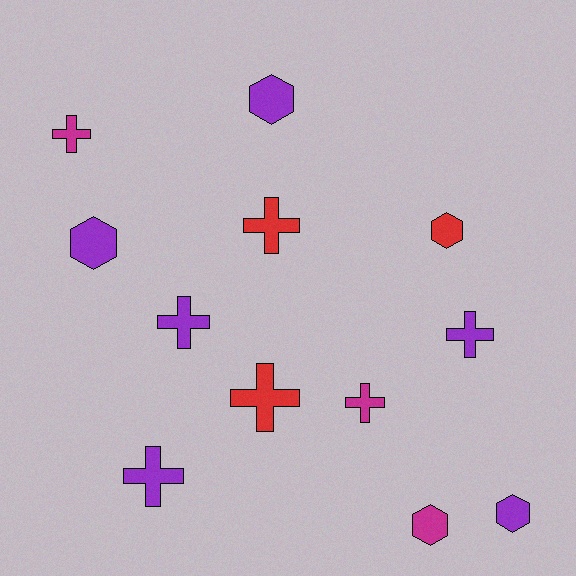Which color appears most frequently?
Purple, with 6 objects.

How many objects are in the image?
There are 12 objects.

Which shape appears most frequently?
Cross, with 7 objects.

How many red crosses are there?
There are 2 red crosses.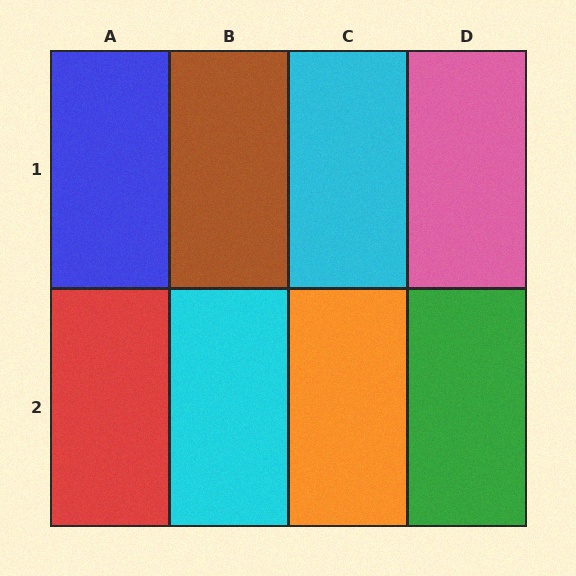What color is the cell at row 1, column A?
Blue.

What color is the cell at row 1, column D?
Pink.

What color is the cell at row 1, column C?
Cyan.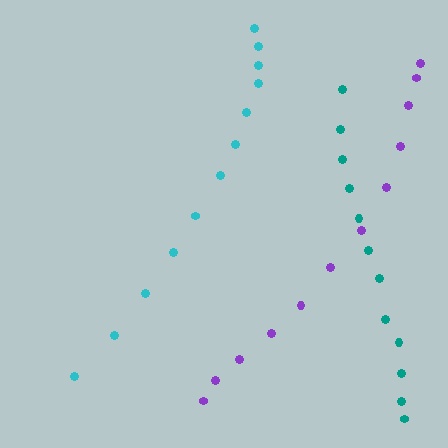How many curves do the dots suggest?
There are 3 distinct paths.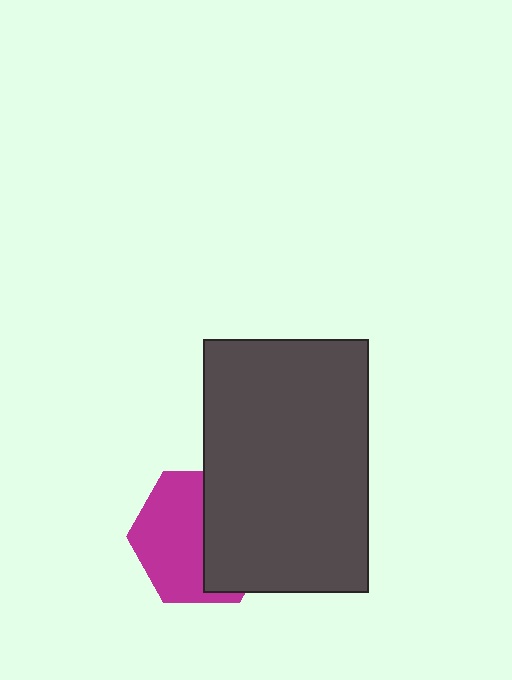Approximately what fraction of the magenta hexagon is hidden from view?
Roughly 46% of the magenta hexagon is hidden behind the dark gray rectangle.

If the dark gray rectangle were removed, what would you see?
You would see the complete magenta hexagon.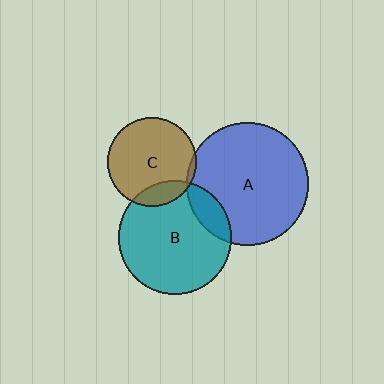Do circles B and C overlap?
Yes.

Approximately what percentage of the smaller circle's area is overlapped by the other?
Approximately 15%.